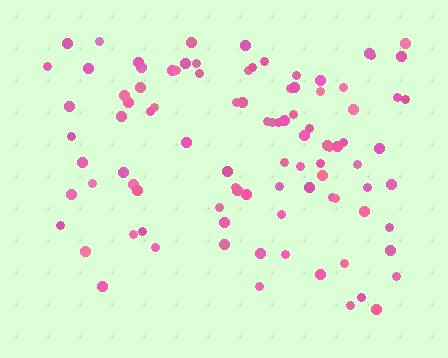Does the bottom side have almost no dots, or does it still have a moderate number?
Still a moderate number, just noticeably fewer than the top.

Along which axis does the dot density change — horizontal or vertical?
Vertical.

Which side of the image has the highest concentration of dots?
The top.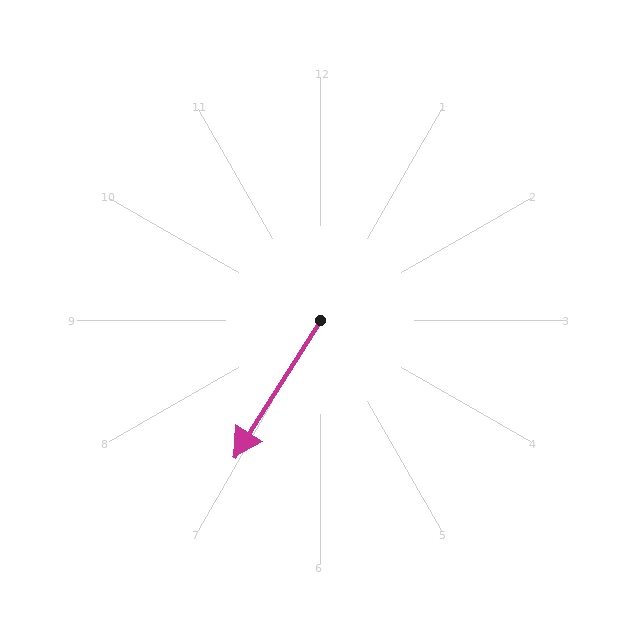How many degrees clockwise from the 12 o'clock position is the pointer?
Approximately 212 degrees.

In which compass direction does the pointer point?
Southwest.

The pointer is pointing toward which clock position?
Roughly 7 o'clock.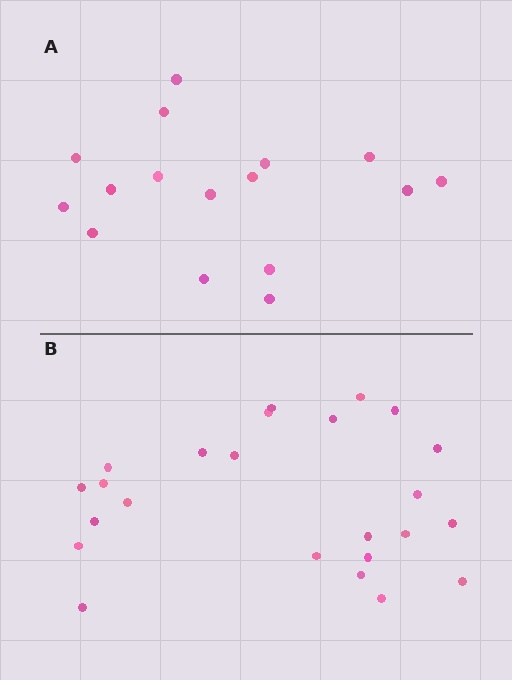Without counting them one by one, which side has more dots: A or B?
Region B (the bottom region) has more dots.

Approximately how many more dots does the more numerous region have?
Region B has roughly 8 or so more dots than region A.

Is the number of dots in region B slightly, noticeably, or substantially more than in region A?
Region B has substantially more. The ratio is roughly 1.5 to 1.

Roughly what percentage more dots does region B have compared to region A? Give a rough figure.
About 50% more.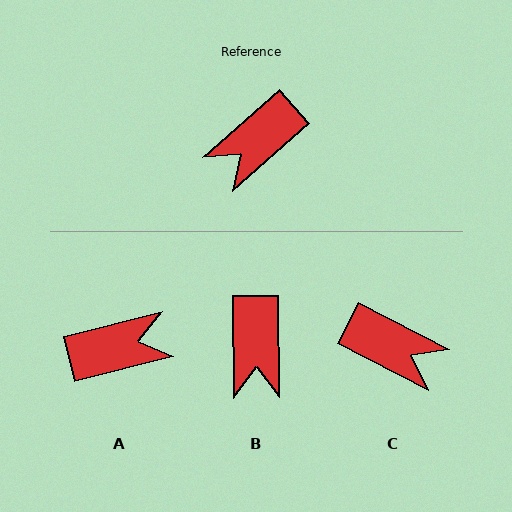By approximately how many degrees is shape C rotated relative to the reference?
Approximately 111 degrees counter-clockwise.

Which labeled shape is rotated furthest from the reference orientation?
A, about 152 degrees away.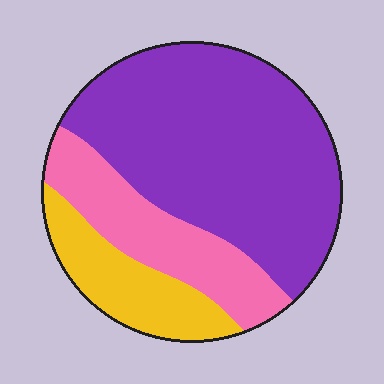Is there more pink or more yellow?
Pink.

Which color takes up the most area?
Purple, at roughly 60%.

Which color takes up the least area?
Yellow, at roughly 15%.